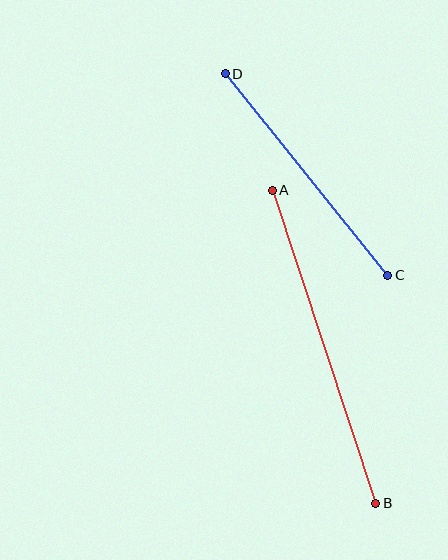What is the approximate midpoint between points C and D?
The midpoint is at approximately (306, 175) pixels.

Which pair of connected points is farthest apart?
Points A and B are farthest apart.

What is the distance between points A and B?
The distance is approximately 330 pixels.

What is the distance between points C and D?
The distance is approximately 259 pixels.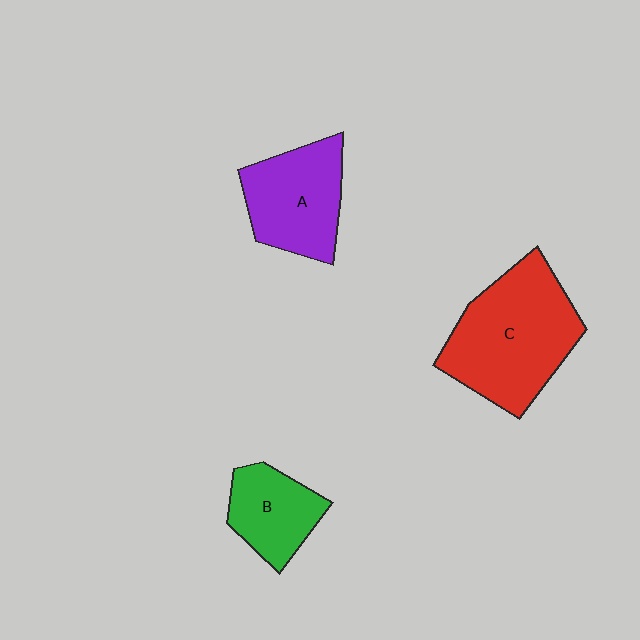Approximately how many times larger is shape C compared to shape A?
Approximately 1.5 times.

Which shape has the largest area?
Shape C (red).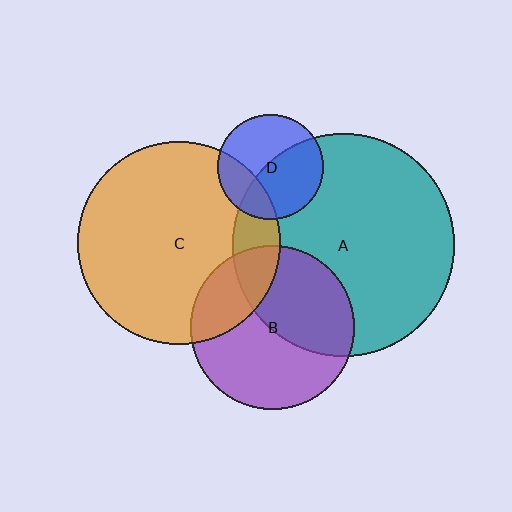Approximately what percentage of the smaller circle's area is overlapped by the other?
Approximately 25%.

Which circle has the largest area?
Circle A (teal).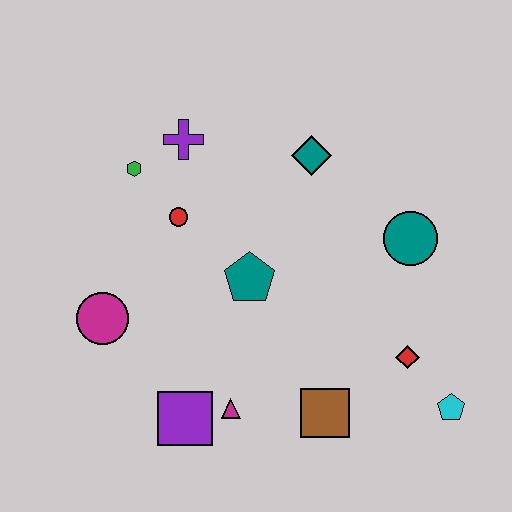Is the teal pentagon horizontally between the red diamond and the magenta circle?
Yes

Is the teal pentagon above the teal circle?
No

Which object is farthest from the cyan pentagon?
The green hexagon is farthest from the cyan pentagon.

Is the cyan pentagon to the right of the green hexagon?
Yes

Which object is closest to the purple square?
The magenta triangle is closest to the purple square.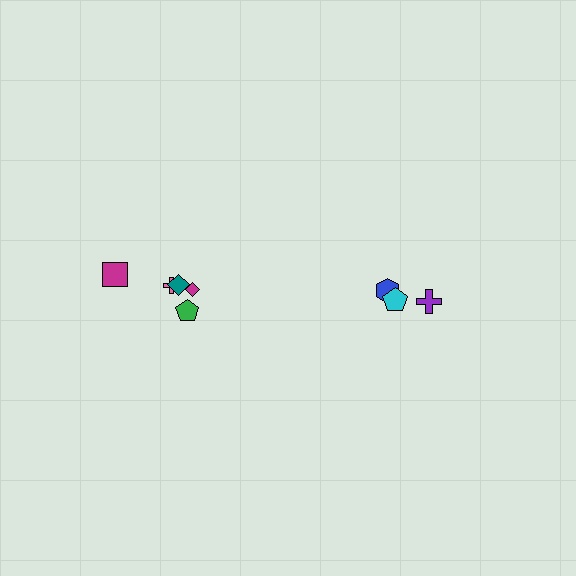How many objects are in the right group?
There are 3 objects.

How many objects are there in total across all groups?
There are 8 objects.